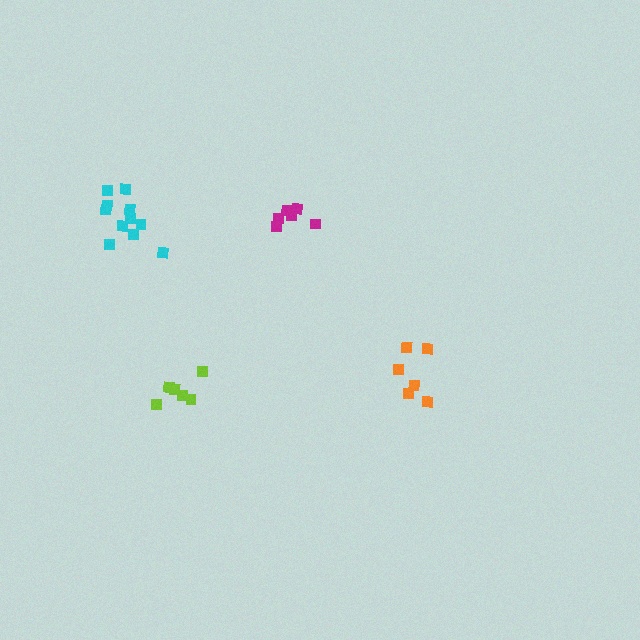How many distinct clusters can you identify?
There are 4 distinct clusters.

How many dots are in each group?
Group 1: 11 dots, Group 2: 7 dots, Group 3: 6 dots, Group 4: 6 dots (30 total).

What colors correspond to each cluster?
The clusters are colored: cyan, magenta, orange, lime.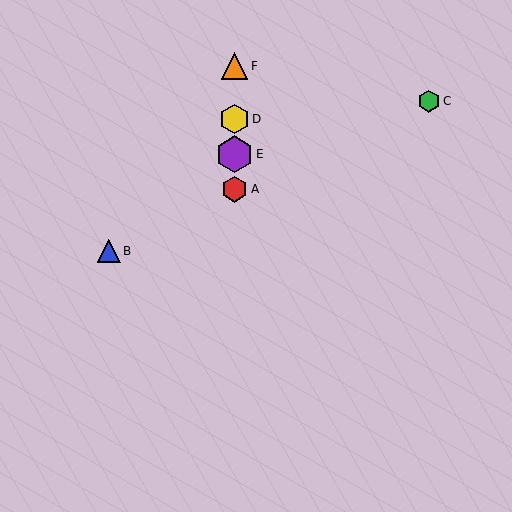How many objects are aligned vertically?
4 objects (A, D, E, F) are aligned vertically.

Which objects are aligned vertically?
Objects A, D, E, F are aligned vertically.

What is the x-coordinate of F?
Object F is at x≈234.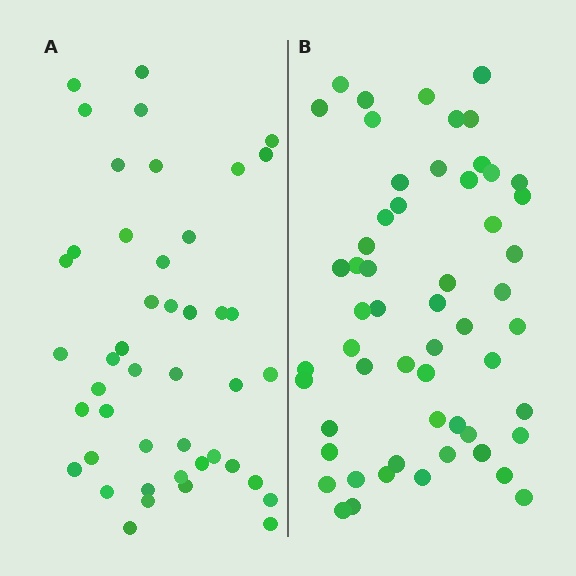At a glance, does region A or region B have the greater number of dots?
Region B (the right region) has more dots.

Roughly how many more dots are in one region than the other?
Region B has roughly 12 or so more dots than region A.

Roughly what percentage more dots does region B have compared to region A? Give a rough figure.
About 25% more.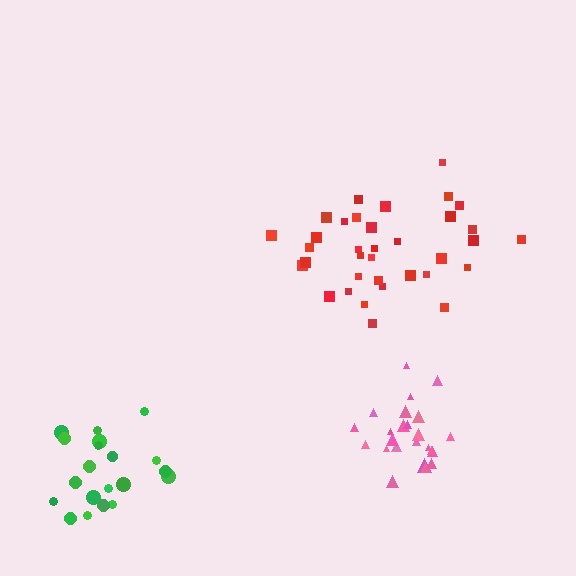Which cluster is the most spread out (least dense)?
Red.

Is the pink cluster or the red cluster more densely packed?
Pink.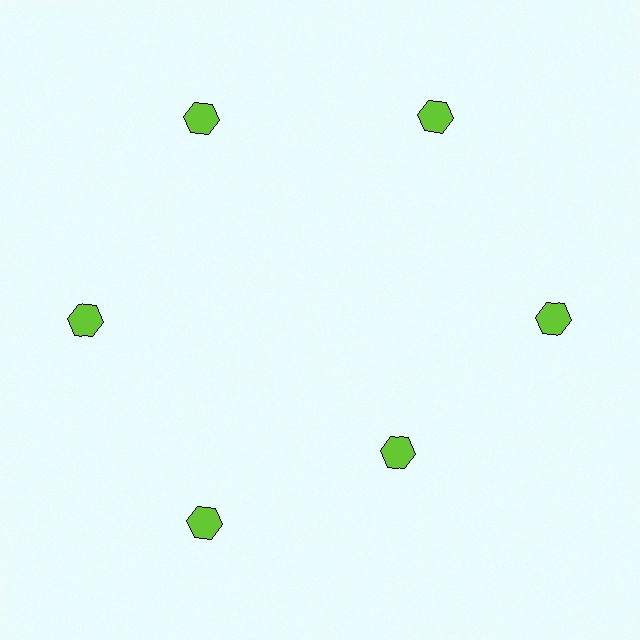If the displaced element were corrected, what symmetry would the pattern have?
It would have 6-fold rotational symmetry — the pattern would map onto itself every 60 degrees.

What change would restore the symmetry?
The symmetry would be restored by moving it outward, back onto the ring so that all 6 hexagons sit at equal angles and equal distance from the center.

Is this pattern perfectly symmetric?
No. The 6 lime hexagons are arranged in a ring, but one element near the 5 o'clock position is pulled inward toward the center, breaking the 6-fold rotational symmetry.